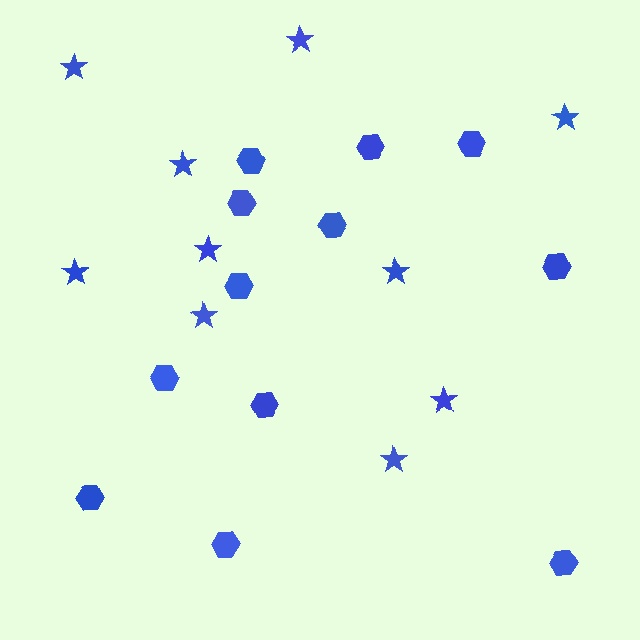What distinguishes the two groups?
There are 2 groups: one group of stars (10) and one group of hexagons (12).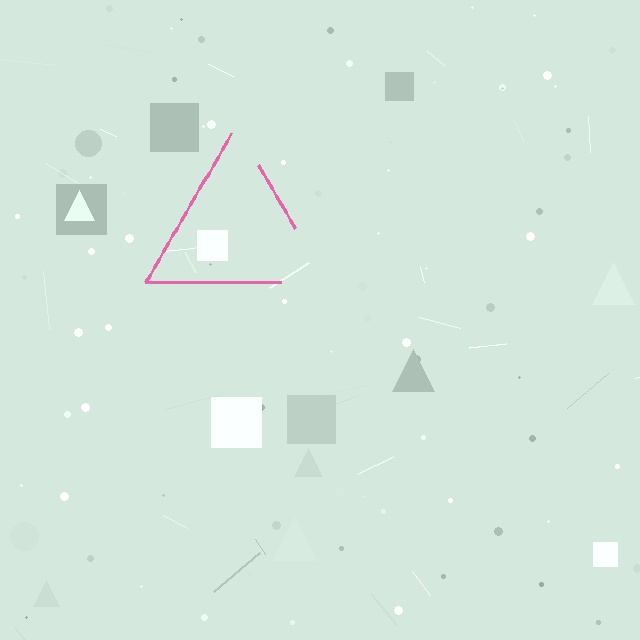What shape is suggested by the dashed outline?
The dashed outline suggests a triangle.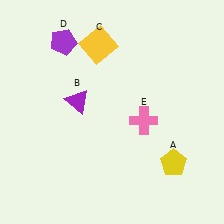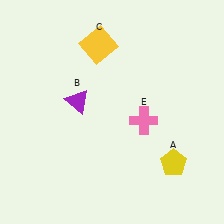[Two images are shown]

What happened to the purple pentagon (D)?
The purple pentagon (D) was removed in Image 2. It was in the top-left area of Image 1.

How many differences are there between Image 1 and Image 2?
There is 1 difference between the two images.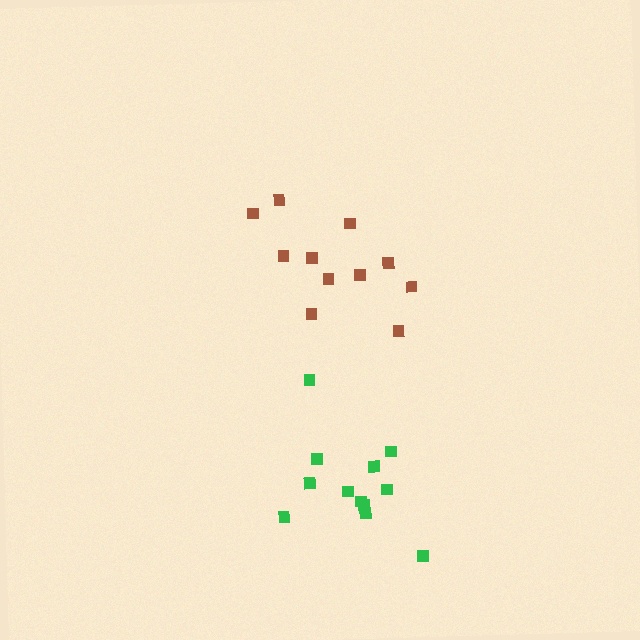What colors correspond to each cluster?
The clusters are colored: brown, green.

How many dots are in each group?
Group 1: 11 dots, Group 2: 12 dots (23 total).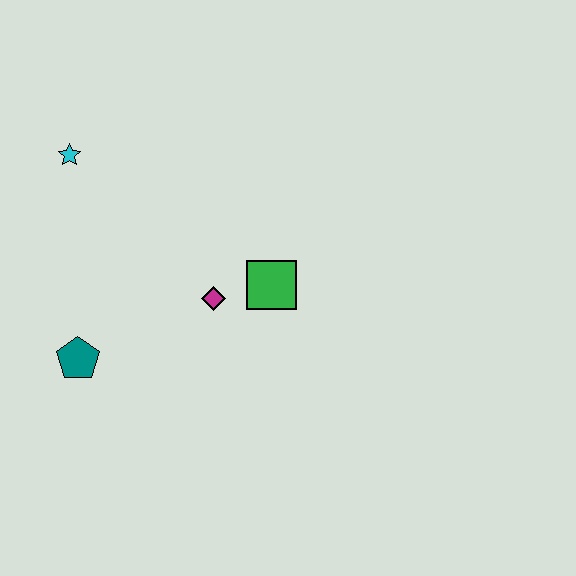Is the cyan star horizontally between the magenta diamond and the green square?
No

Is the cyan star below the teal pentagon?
No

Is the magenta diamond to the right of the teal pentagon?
Yes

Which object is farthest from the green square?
The cyan star is farthest from the green square.